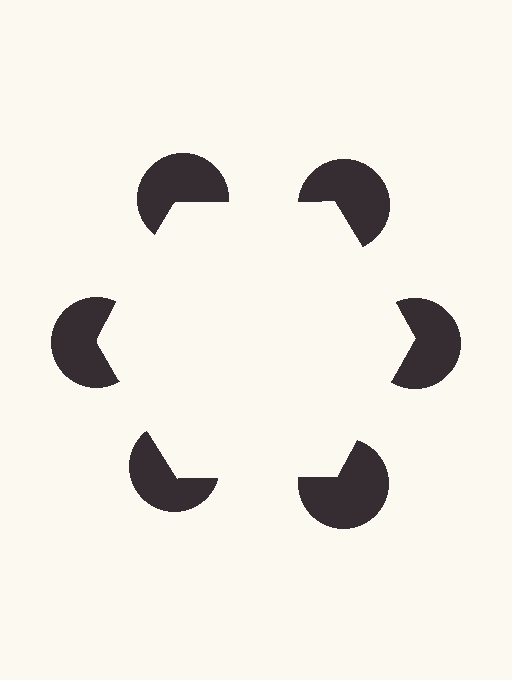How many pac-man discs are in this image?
There are 6 — one at each vertex of the illusory hexagon.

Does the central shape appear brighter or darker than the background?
It typically appears slightly brighter than the background, even though no actual brightness change is drawn.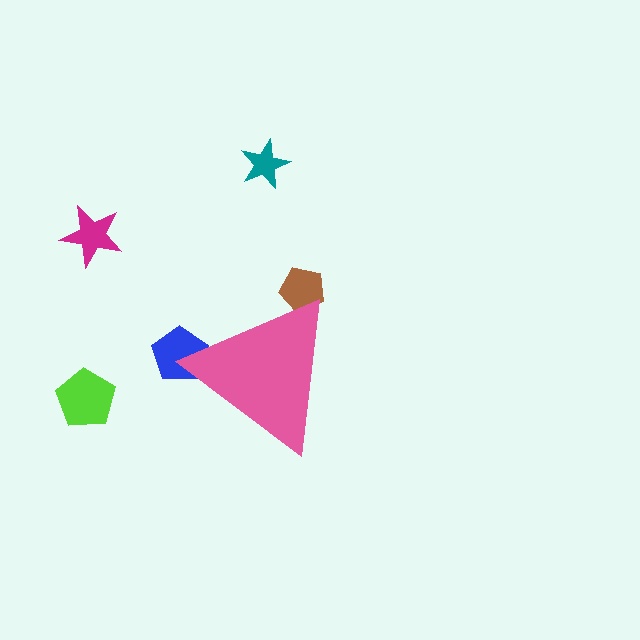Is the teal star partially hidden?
No, the teal star is fully visible.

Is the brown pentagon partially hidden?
Yes, the brown pentagon is partially hidden behind the pink triangle.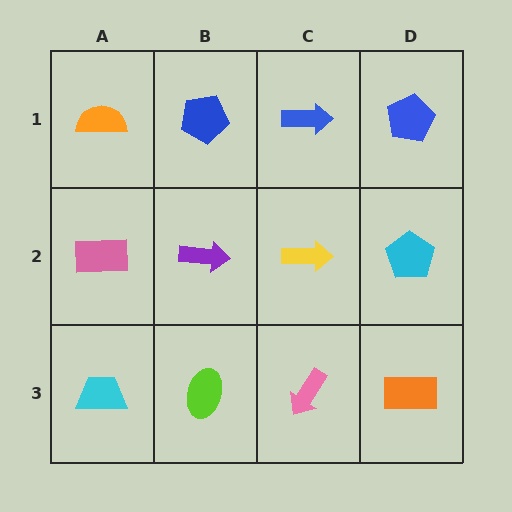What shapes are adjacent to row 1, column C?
A yellow arrow (row 2, column C), a blue pentagon (row 1, column B), a blue pentagon (row 1, column D).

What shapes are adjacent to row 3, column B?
A purple arrow (row 2, column B), a cyan trapezoid (row 3, column A), a pink arrow (row 3, column C).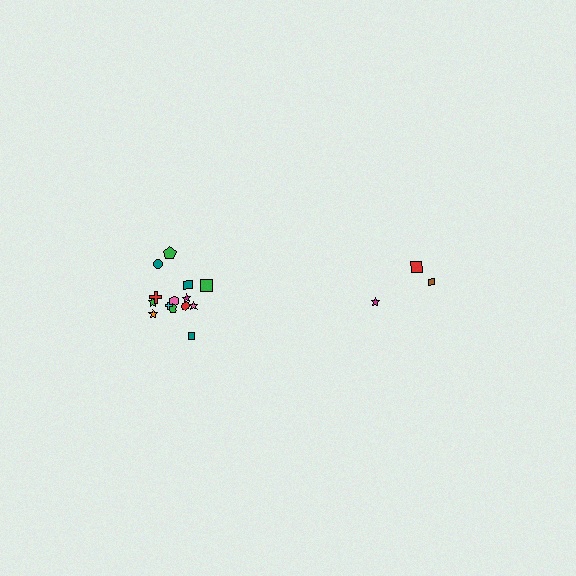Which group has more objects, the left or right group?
The left group.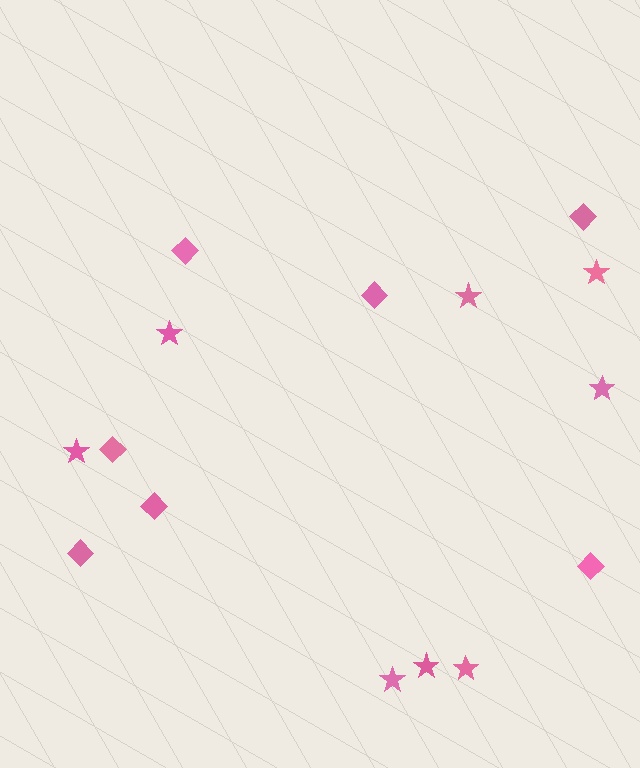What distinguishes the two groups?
There are 2 groups: one group of diamonds (7) and one group of stars (8).